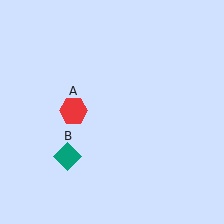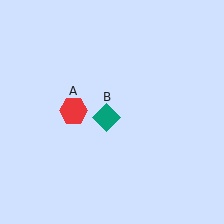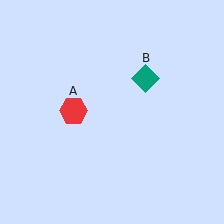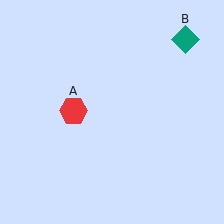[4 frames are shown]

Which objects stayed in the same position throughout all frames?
Red hexagon (object A) remained stationary.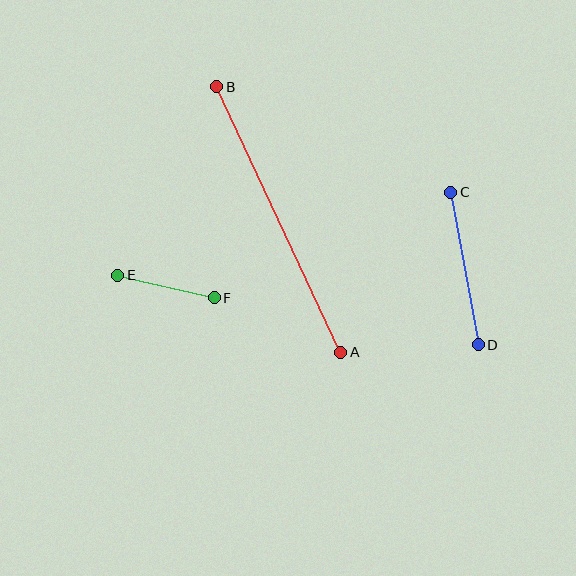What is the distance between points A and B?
The distance is approximately 293 pixels.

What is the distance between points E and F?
The distance is approximately 99 pixels.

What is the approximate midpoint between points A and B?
The midpoint is at approximately (279, 220) pixels.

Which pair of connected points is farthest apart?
Points A and B are farthest apart.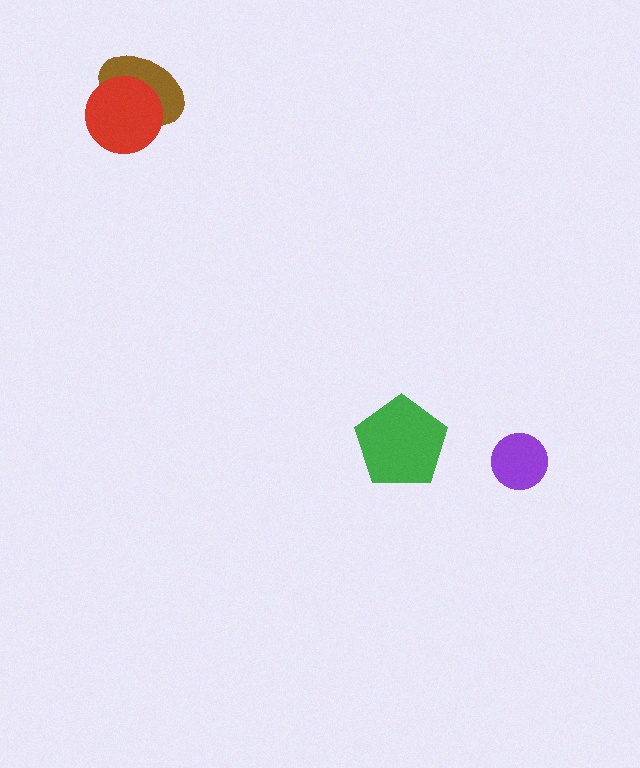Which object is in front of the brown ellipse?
The red circle is in front of the brown ellipse.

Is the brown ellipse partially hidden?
Yes, it is partially covered by another shape.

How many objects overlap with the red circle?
1 object overlaps with the red circle.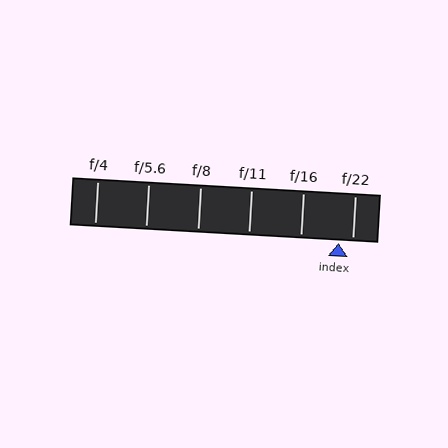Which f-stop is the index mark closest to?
The index mark is closest to f/22.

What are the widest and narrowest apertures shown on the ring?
The widest aperture shown is f/4 and the narrowest is f/22.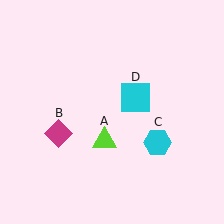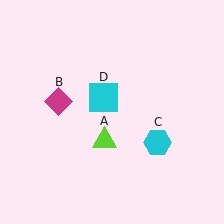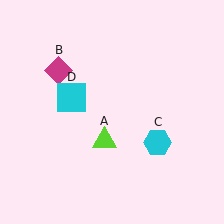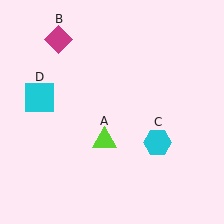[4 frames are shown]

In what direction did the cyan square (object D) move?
The cyan square (object D) moved left.